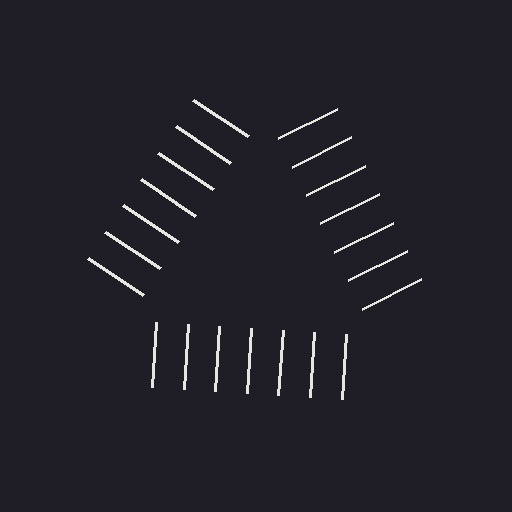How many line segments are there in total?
21 — 7 along each of the 3 edges.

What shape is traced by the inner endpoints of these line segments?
An illusory triangle — the line segments terminate on its edges but no continuous stroke is drawn.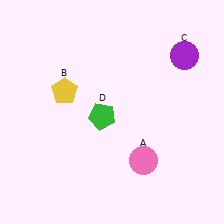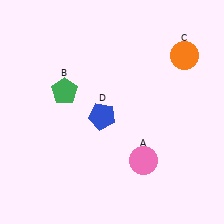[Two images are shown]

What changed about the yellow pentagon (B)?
In Image 1, B is yellow. In Image 2, it changed to green.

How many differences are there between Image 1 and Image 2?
There are 3 differences between the two images.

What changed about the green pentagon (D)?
In Image 1, D is green. In Image 2, it changed to blue.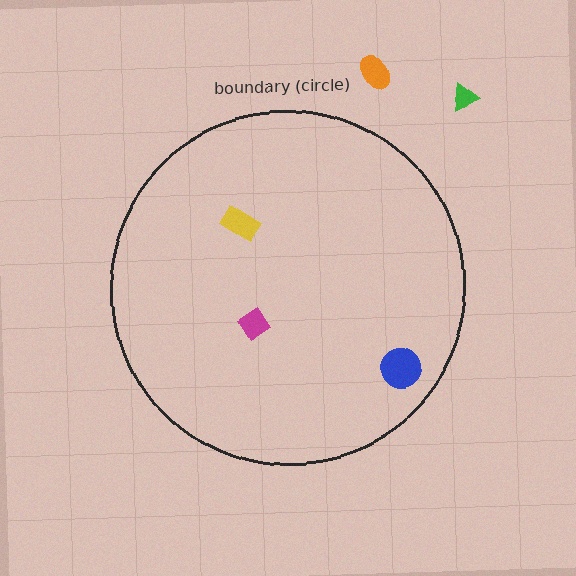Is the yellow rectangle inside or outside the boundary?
Inside.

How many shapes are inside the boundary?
3 inside, 2 outside.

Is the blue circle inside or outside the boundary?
Inside.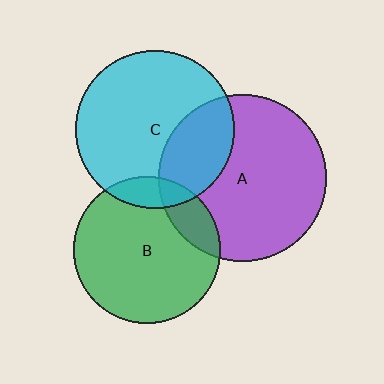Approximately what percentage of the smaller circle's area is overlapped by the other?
Approximately 15%.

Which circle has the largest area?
Circle A (purple).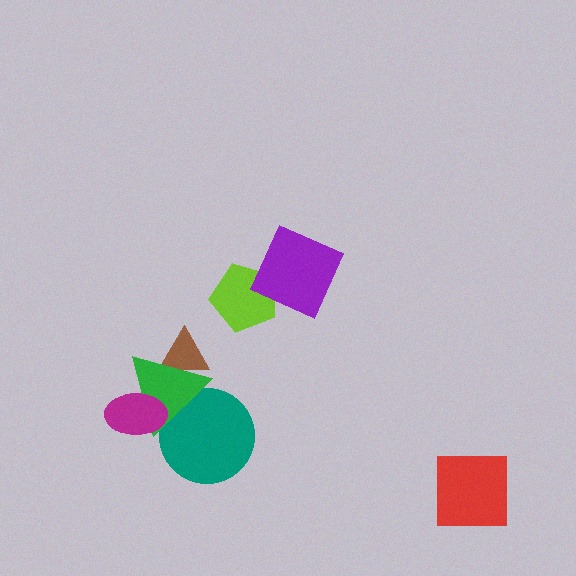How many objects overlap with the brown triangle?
1 object overlaps with the brown triangle.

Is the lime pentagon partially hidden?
Yes, it is partially covered by another shape.